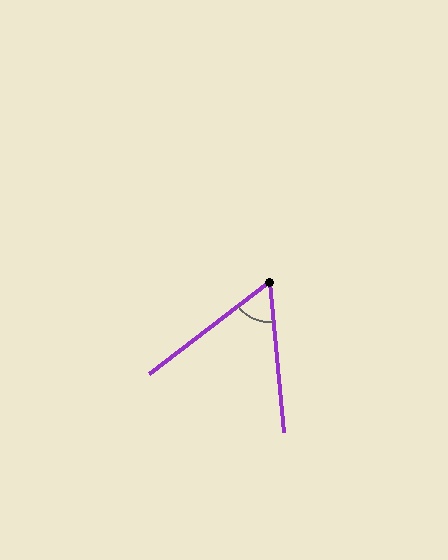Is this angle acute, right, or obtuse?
It is acute.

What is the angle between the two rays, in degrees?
Approximately 58 degrees.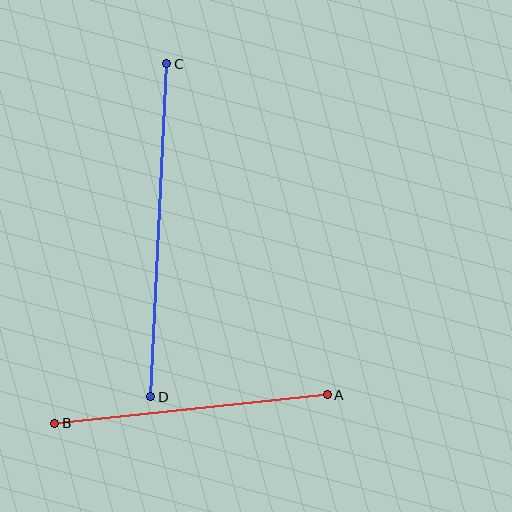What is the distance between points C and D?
The distance is approximately 333 pixels.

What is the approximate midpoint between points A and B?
The midpoint is at approximately (191, 409) pixels.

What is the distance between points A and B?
The distance is approximately 274 pixels.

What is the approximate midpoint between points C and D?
The midpoint is at approximately (159, 230) pixels.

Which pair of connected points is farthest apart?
Points C and D are farthest apart.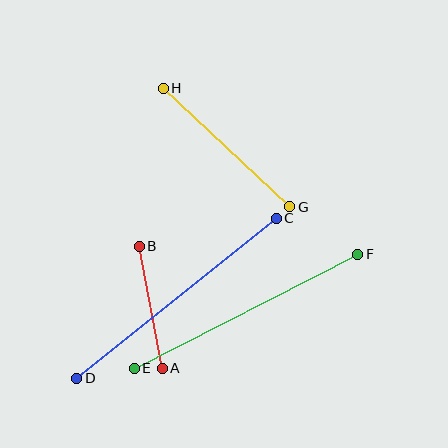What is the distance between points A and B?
The distance is approximately 124 pixels.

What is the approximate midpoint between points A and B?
The midpoint is at approximately (151, 307) pixels.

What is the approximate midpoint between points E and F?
The midpoint is at approximately (246, 311) pixels.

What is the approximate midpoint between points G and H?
The midpoint is at approximately (227, 147) pixels.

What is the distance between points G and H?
The distance is approximately 174 pixels.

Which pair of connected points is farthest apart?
Points C and D are farthest apart.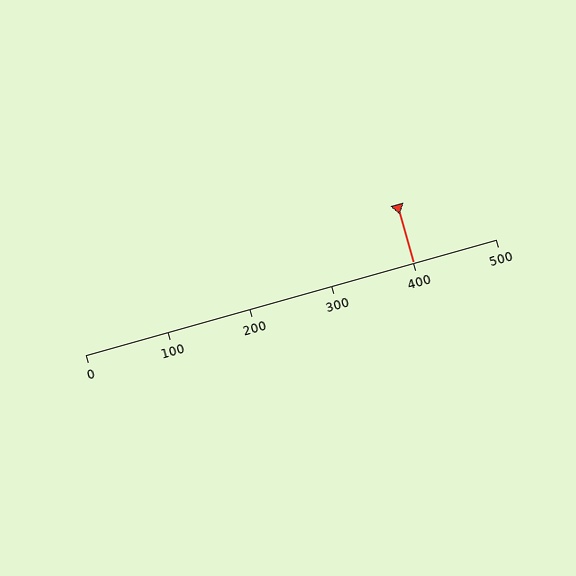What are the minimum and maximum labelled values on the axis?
The axis runs from 0 to 500.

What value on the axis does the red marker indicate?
The marker indicates approximately 400.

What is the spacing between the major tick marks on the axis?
The major ticks are spaced 100 apart.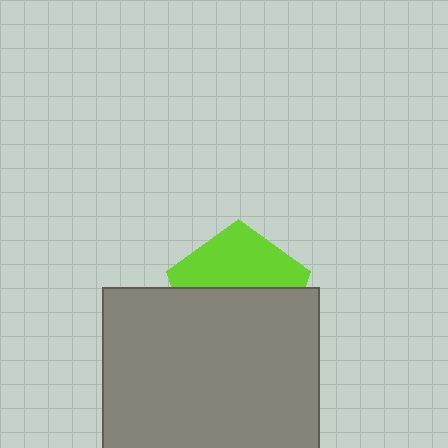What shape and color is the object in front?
The object in front is a gray square.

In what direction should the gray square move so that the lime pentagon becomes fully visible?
The gray square should move down. That is the shortest direction to clear the overlap and leave the lime pentagon fully visible.